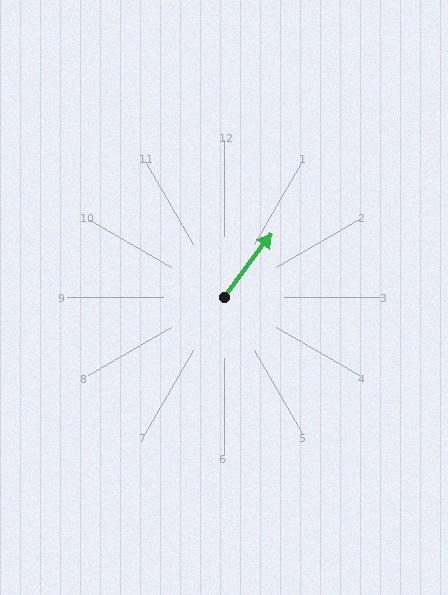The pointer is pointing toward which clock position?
Roughly 1 o'clock.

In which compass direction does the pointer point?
Northeast.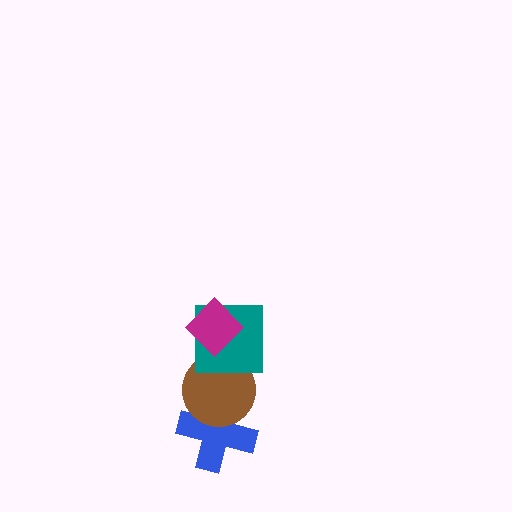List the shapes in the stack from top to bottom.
From top to bottom: the magenta diamond, the teal square, the brown circle, the blue cross.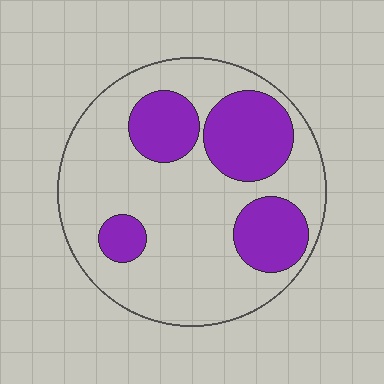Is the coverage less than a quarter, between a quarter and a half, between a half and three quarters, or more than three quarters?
Between a quarter and a half.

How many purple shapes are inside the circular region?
4.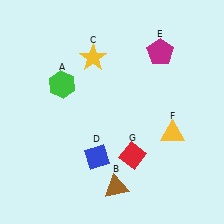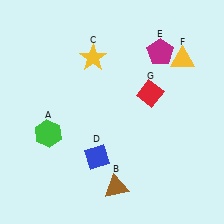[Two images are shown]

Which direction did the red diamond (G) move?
The red diamond (G) moved up.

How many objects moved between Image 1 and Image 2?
3 objects moved between the two images.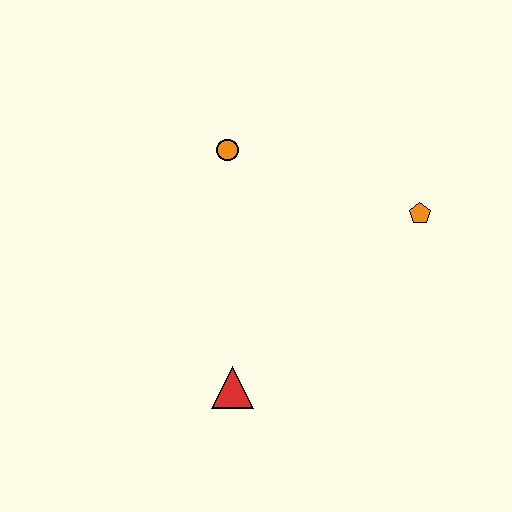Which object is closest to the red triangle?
The orange circle is closest to the red triangle.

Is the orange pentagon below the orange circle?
Yes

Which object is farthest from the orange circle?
The red triangle is farthest from the orange circle.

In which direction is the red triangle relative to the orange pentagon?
The red triangle is to the left of the orange pentagon.